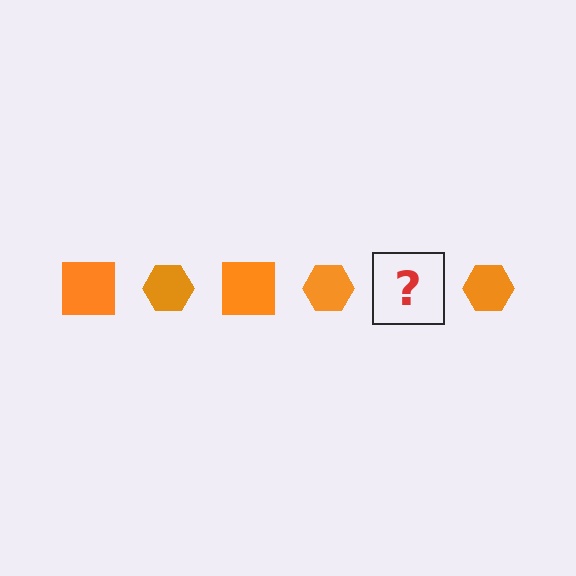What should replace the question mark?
The question mark should be replaced with an orange square.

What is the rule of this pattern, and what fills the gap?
The rule is that the pattern cycles through square, hexagon shapes in orange. The gap should be filled with an orange square.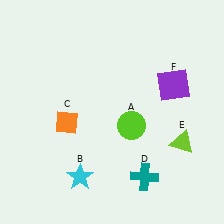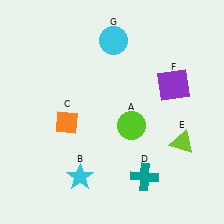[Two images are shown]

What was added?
A cyan circle (G) was added in Image 2.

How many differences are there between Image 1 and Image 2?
There is 1 difference between the two images.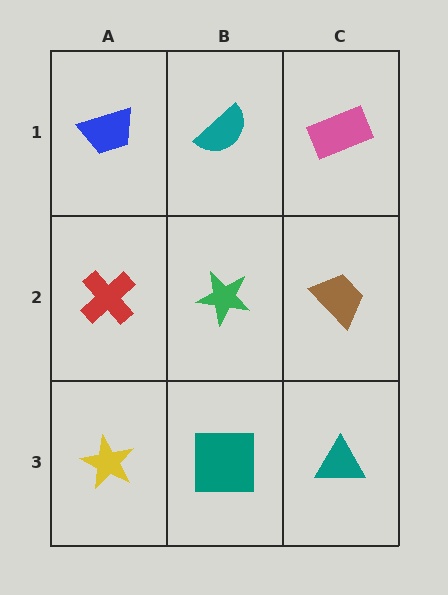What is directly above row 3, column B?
A green star.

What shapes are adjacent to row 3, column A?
A red cross (row 2, column A), a teal square (row 3, column B).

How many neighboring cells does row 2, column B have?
4.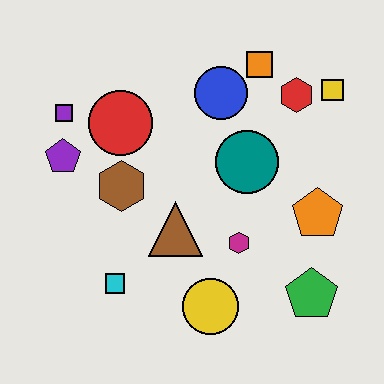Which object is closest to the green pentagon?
The orange pentagon is closest to the green pentagon.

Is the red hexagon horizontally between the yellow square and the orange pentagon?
No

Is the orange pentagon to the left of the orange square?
No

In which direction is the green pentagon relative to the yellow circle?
The green pentagon is to the right of the yellow circle.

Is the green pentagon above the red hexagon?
No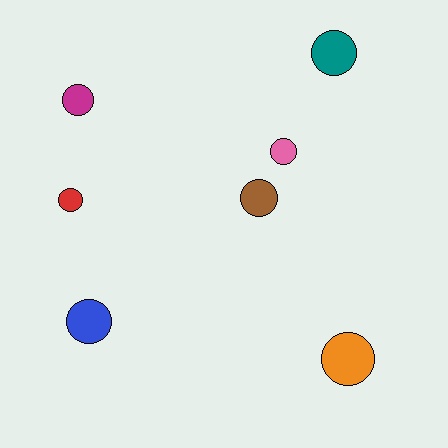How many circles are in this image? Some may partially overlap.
There are 7 circles.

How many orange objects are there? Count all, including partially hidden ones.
There is 1 orange object.